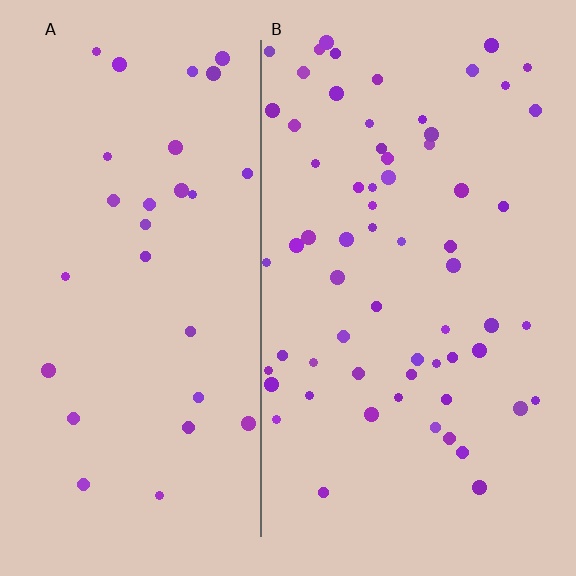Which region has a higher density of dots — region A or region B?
B (the right).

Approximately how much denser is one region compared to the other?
Approximately 2.2× — region B over region A.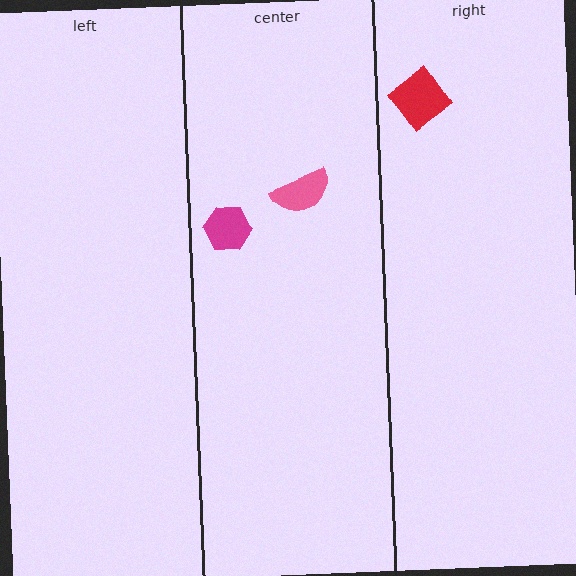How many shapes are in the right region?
1.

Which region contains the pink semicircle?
The center region.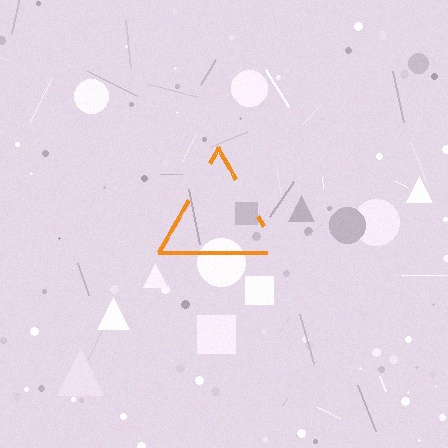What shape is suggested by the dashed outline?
The dashed outline suggests a triangle.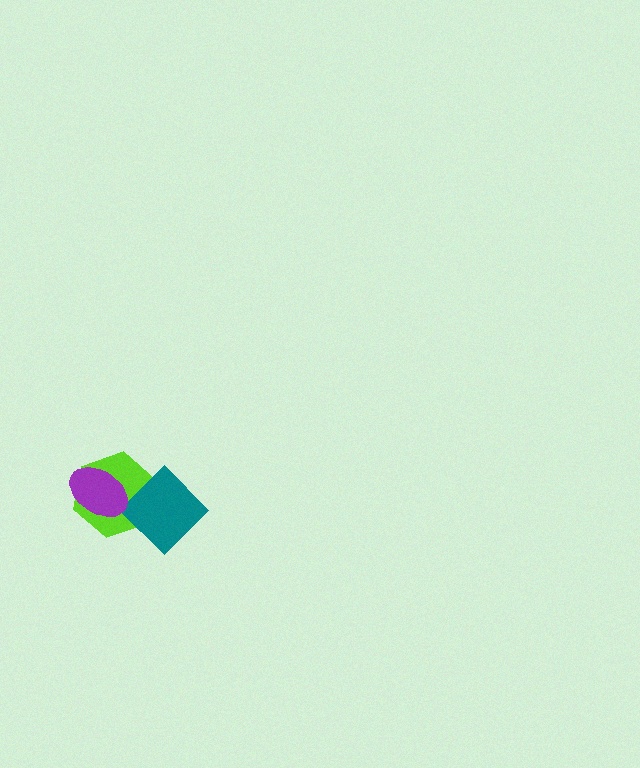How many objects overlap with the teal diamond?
2 objects overlap with the teal diamond.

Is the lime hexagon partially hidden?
Yes, it is partially covered by another shape.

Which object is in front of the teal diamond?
The purple ellipse is in front of the teal diamond.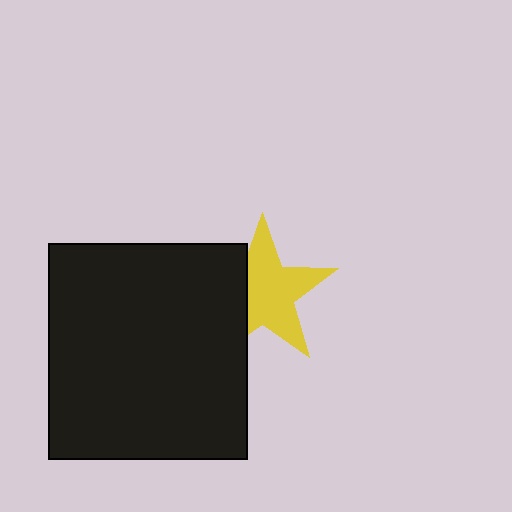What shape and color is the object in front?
The object in front is a black rectangle.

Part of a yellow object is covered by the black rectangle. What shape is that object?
It is a star.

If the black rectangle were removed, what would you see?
You would see the complete yellow star.